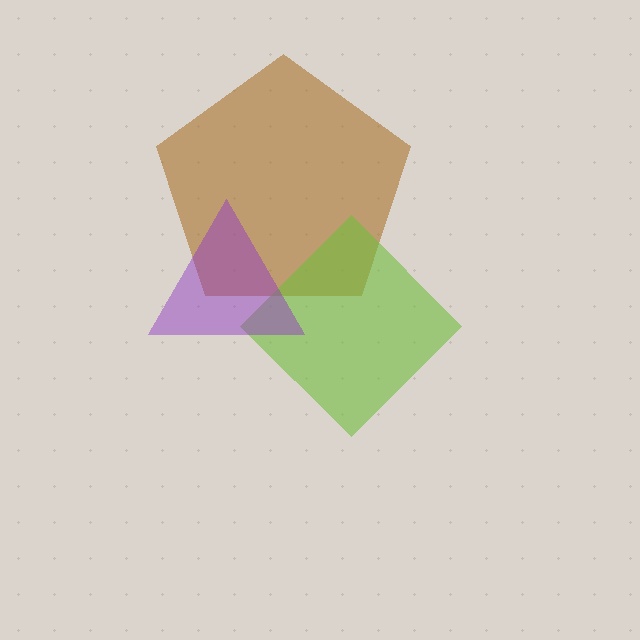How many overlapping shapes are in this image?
There are 3 overlapping shapes in the image.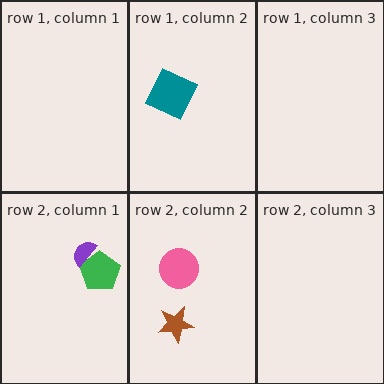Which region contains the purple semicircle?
The row 2, column 1 region.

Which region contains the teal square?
The row 1, column 2 region.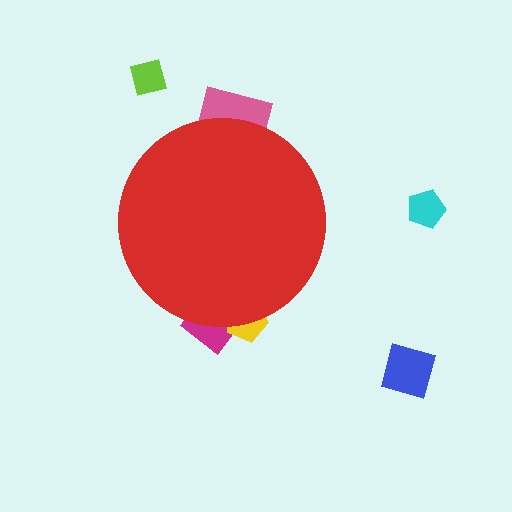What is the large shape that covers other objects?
A red circle.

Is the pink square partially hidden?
Yes, the pink square is partially hidden behind the red circle.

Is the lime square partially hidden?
No, the lime square is fully visible.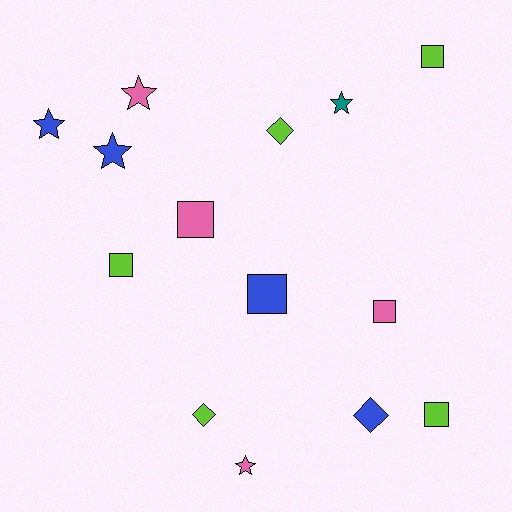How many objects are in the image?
There are 14 objects.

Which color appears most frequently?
Lime, with 5 objects.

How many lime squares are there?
There are 3 lime squares.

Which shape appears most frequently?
Square, with 6 objects.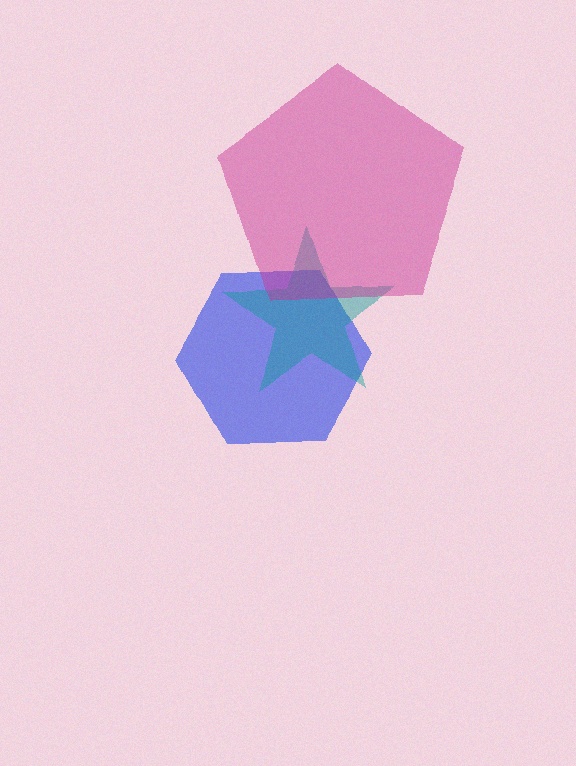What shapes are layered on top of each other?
The layered shapes are: a blue hexagon, a teal star, a magenta pentagon.